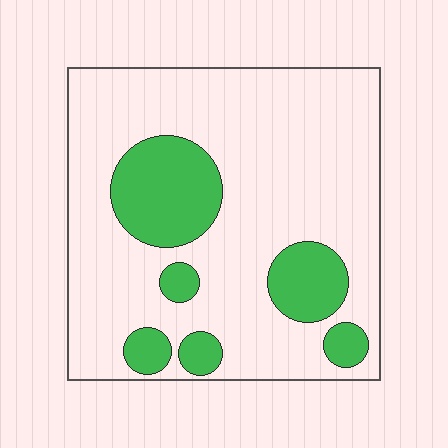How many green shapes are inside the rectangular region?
6.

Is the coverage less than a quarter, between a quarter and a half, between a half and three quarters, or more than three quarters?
Less than a quarter.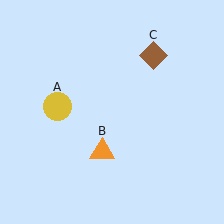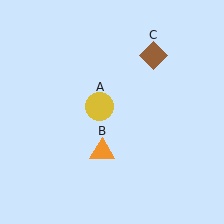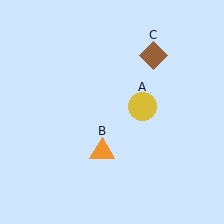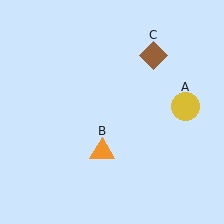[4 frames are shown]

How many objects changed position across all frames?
1 object changed position: yellow circle (object A).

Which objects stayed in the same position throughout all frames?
Orange triangle (object B) and brown diamond (object C) remained stationary.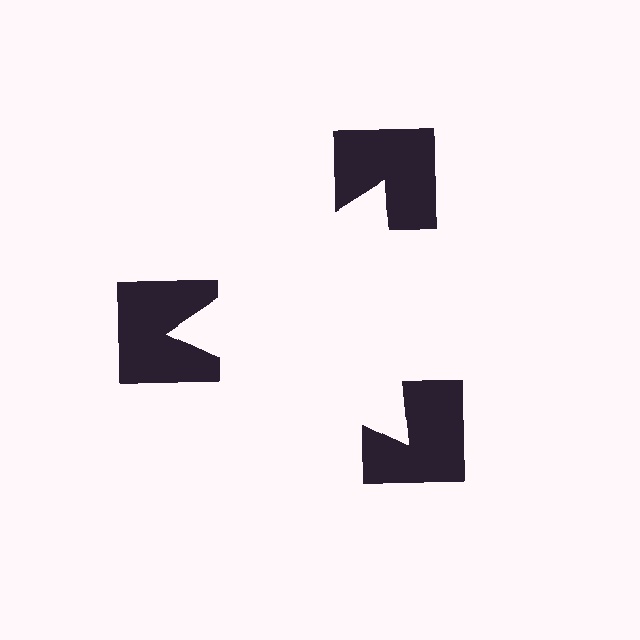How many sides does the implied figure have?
3 sides.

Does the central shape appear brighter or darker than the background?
It typically appears slightly brighter than the background, even though no actual brightness change is drawn.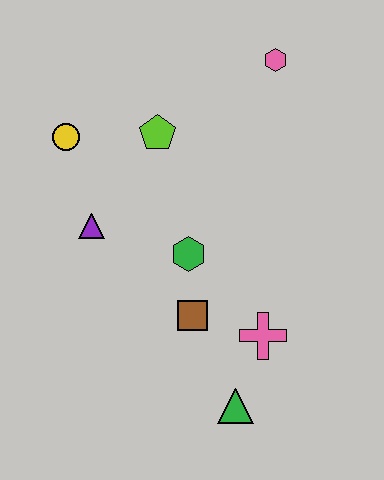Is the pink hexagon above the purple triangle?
Yes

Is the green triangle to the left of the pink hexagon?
Yes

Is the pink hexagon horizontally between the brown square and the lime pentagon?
No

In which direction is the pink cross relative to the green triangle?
The pink cross is above the green triangle.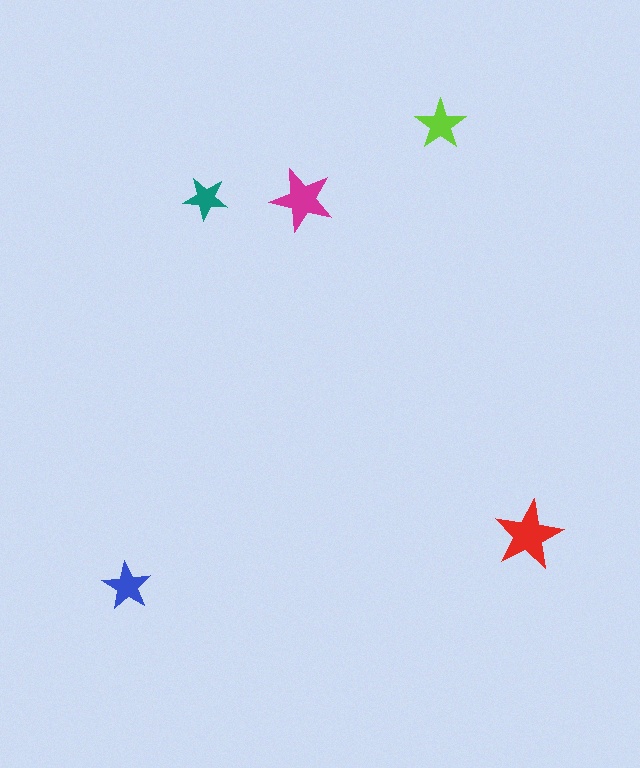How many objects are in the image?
There are 5 objects in the image.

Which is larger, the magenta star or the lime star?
The magenta one.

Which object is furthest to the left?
The blue star is leftmost.